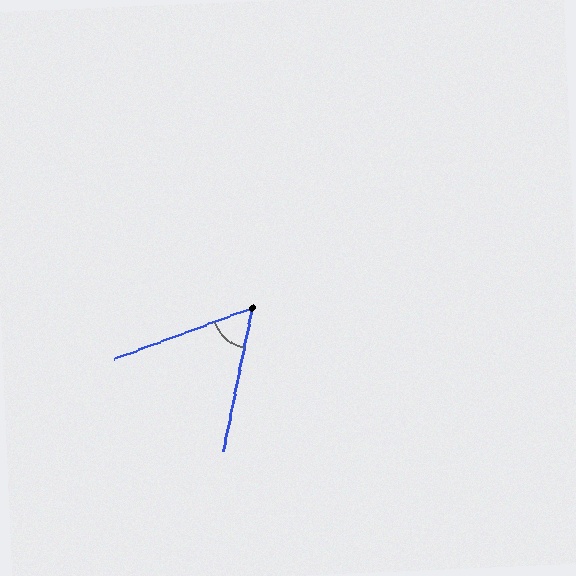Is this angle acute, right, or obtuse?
It is acute.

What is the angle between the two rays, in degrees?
Approximately 58 degrees.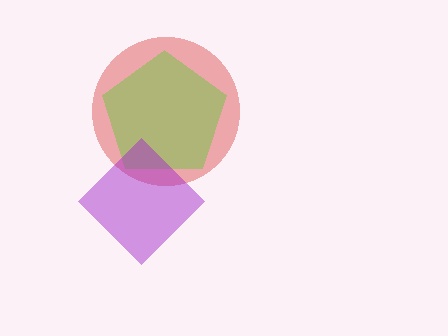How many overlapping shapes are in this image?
There are 3 overlapping shapes in the image.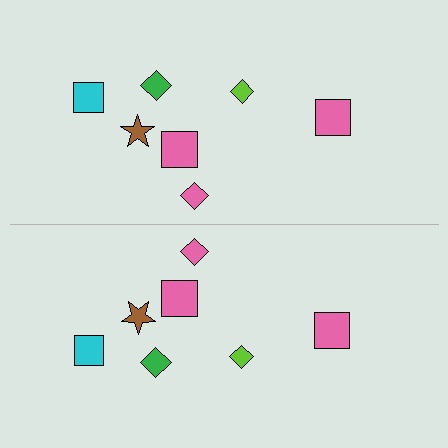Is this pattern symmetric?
Yes, this pattern has bilateral (reflection) symmetry.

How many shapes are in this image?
There are 14 shapes in this image.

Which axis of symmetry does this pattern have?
The pattern has a horizontal axis of symmetry running through the center of the image.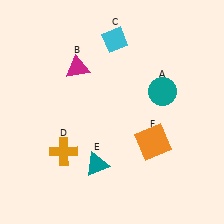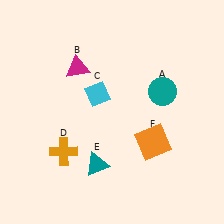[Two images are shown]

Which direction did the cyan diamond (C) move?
The cyan diamond (C) moved down.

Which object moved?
The cyan diamond (C) moved down.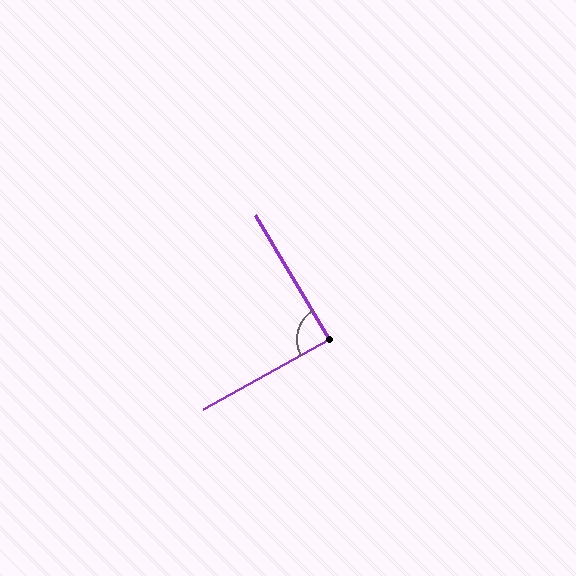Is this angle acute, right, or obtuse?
It is approximately a right angle.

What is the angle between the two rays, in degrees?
Approximately 88 degrees.